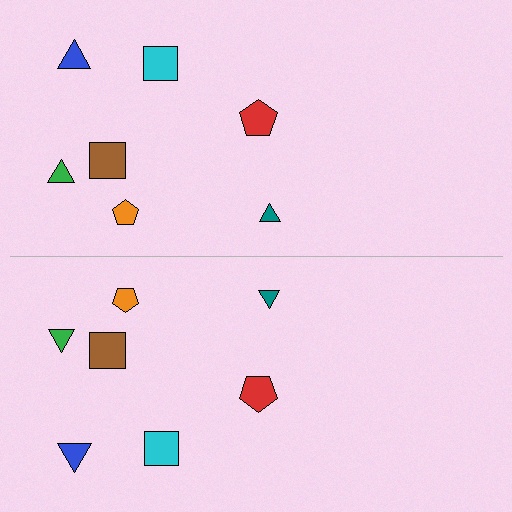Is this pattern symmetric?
Yes, this pattern has bilateral (reflection) symmetry.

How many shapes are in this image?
There are 14 shapes in this image.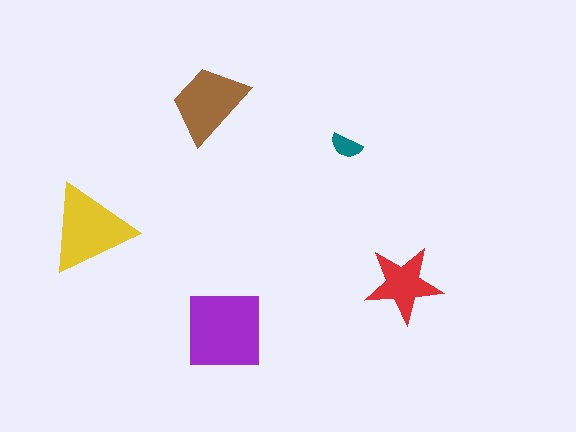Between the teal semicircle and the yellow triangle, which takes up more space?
The yellow triangle.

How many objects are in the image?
There are 5 objects in the image.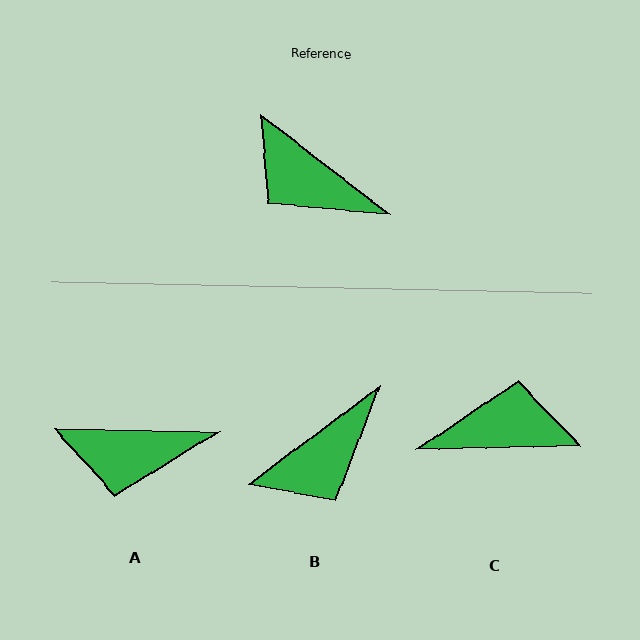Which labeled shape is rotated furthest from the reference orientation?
C, about 141 degrees away.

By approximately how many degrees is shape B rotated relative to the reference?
Approximately 74 degrees counter-clockwise.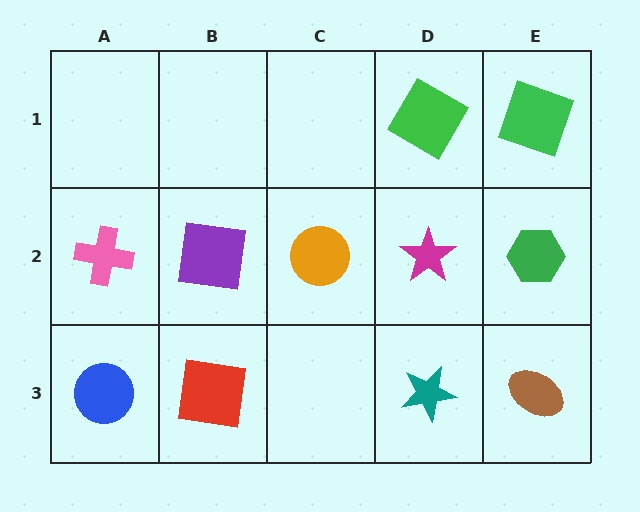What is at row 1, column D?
A green diamond.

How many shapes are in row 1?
2 shapes.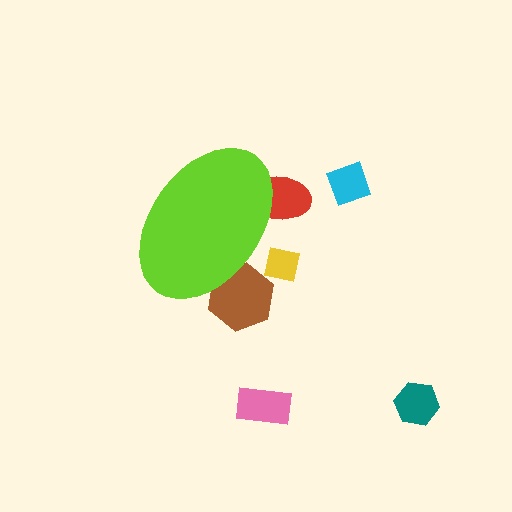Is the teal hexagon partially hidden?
No, the teal hexagon is fully visible.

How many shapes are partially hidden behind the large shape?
3 shapes are partially hidden.